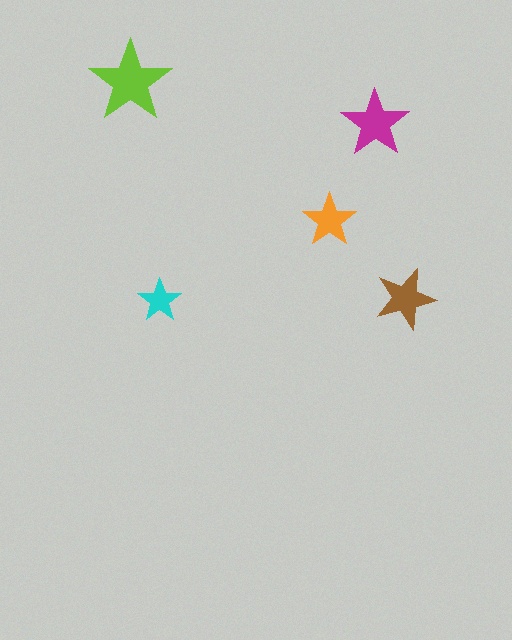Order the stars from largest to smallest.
the lime one, the magenta one, the brown one, the orange one, the cyan one.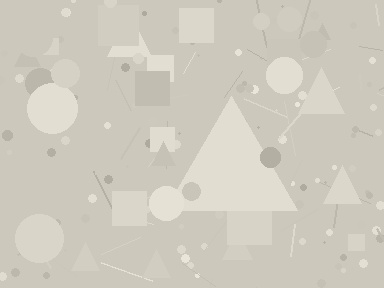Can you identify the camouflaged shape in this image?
The camouflaged shape is a triangle.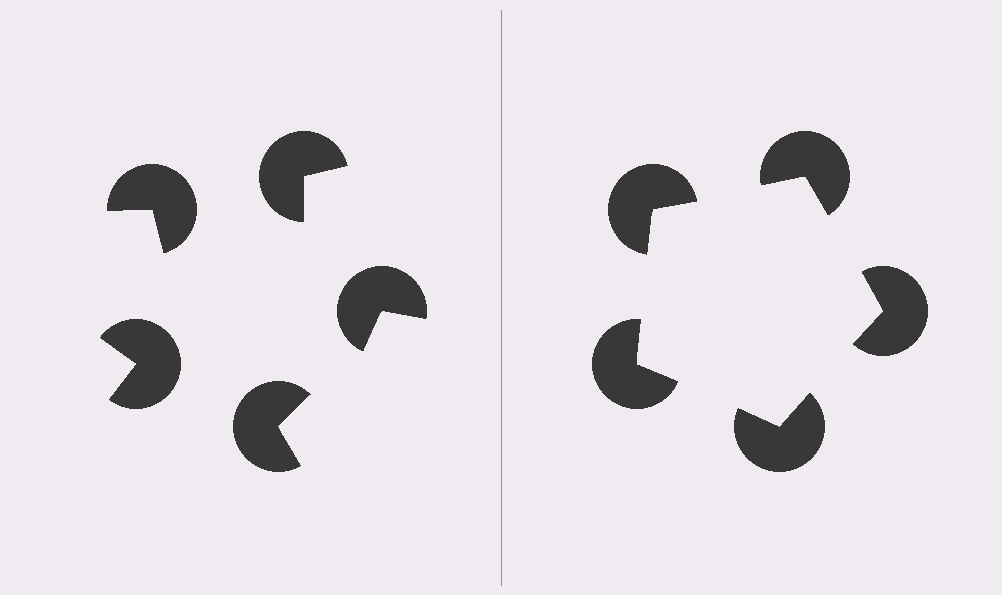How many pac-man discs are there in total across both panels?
10 — 5 on each side.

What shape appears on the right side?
An illusory pentagon.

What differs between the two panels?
The pac-man discs are positioned identically on both sides; only the wedge orientations differ. On the right they align to a pentagon; on the left they are misaligned.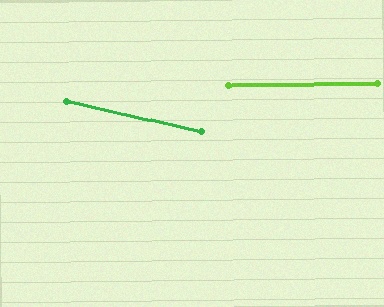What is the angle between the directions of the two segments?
Approximately 14 degrees.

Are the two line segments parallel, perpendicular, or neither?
Neither parallel nor perpendicular — they differ by about 14°.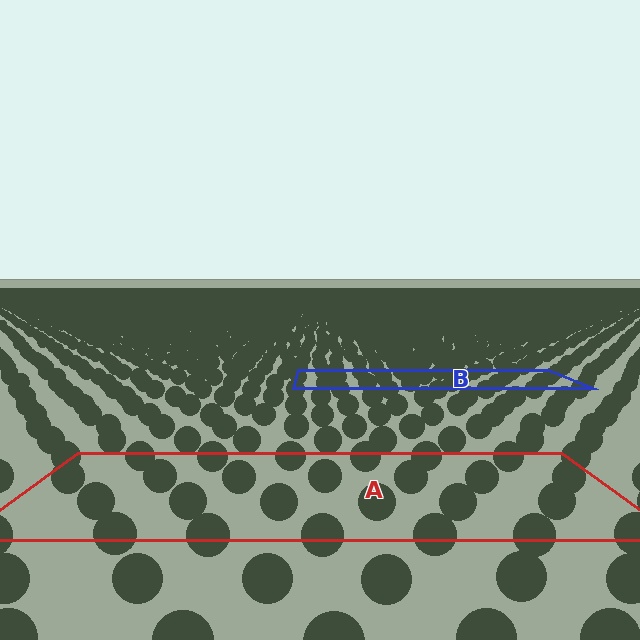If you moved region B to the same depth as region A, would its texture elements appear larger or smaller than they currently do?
They would appear larger. At a closer depth, the same texture elements are projected at a bigger on-screen size.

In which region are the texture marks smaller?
The texture marks are smaller in region B, because it is farther away.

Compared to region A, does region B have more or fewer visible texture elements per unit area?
Region B has more texture elements per unit area — they are packed more densely because it is farther away.